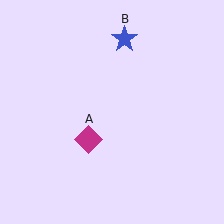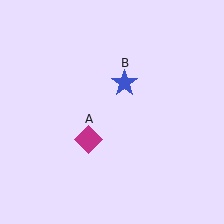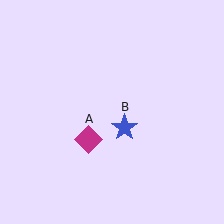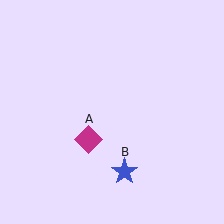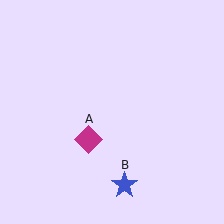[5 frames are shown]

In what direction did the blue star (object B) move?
The blue star (object B) moved down.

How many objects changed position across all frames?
1 object changed position: blue star (object B).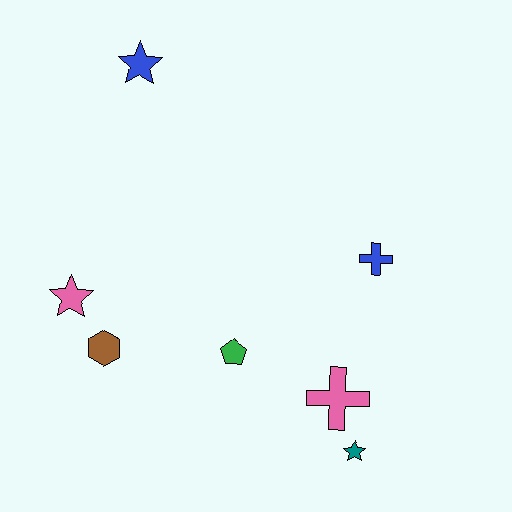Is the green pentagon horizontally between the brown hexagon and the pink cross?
Yes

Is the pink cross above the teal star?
Yes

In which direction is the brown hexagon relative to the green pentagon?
The brown hexagon is to the left of the green pentagon.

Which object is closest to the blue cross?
The pink cross is closest to the blue cross.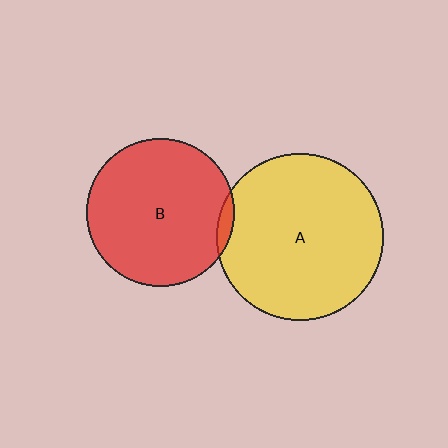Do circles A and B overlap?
Yes.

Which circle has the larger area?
Circle A (yellow).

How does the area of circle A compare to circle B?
Approximately 1.3 times.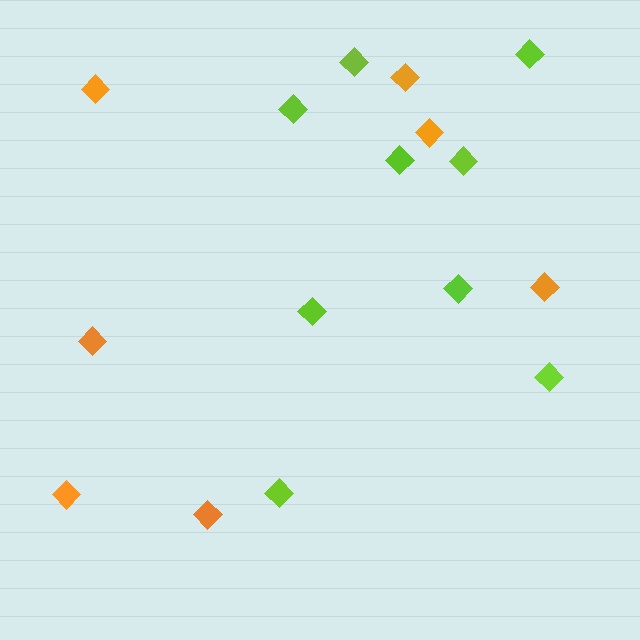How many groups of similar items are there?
There are 2 groups: one group of orange diamonds (7) and one group of lime diamonds (9).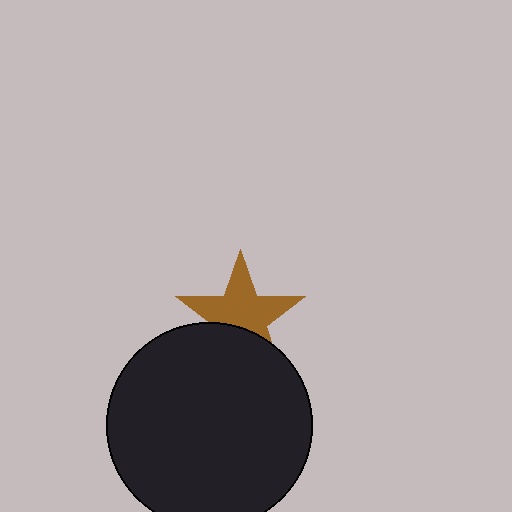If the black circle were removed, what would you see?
You would see the complete brown star.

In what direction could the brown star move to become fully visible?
The brown star could move up. That would shift it out from behind the black circle entirely.